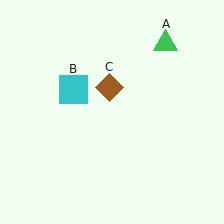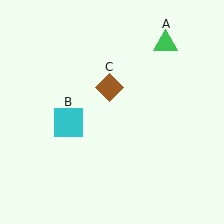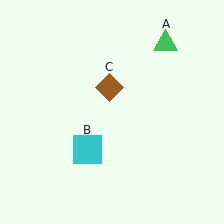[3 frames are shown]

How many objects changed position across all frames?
1 object changed position: cyan square (object B).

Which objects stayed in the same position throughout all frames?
Green triangle (object A) and brown diamond (object C) remained stationary.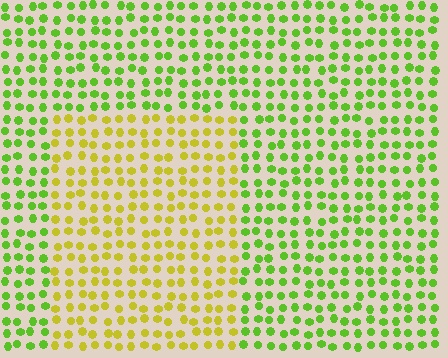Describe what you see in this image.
The image is filled with small lime elements in a uniform arrangement. A rectangle-shaped region is visible where the elements are tinted to a slightly different hue, forming a subtle color boundary.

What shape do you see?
I see a rectangle.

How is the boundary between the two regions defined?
The boundary is defined purely by a slight shift in hue (about 40 degrees). Spacing, size, and orientation are identical on both sides.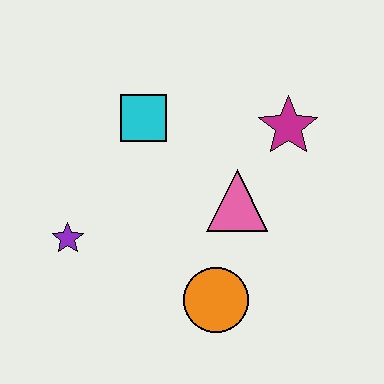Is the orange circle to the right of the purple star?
Yes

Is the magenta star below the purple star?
No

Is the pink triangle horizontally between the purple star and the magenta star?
Yes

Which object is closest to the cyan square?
The pink triangle is closest to the cyan square.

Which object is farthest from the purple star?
The magenta star is farthest from the purple star.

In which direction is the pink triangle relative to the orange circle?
The pink triangle is above the orange circle.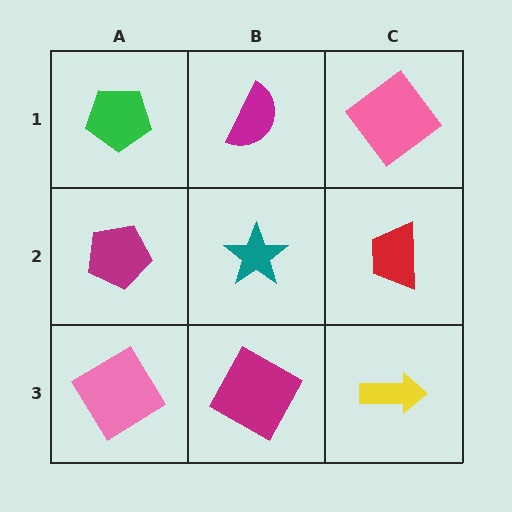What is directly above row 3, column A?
A magenta pentagon.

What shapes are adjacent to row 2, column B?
A magenta semicircle (row 1, column B), a magenta square (row 3, column B), a magenta pentagon (row 2, column A), a red trapezoid (row 2, column C).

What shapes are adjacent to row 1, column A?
A magenta pentagon (row 2, column A), a magenta semicircle (row 1, column B).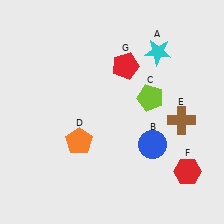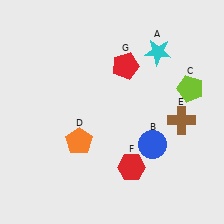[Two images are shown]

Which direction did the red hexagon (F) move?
The red hexagon (F) moved left.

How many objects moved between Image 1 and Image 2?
2 objects moved between the two images.